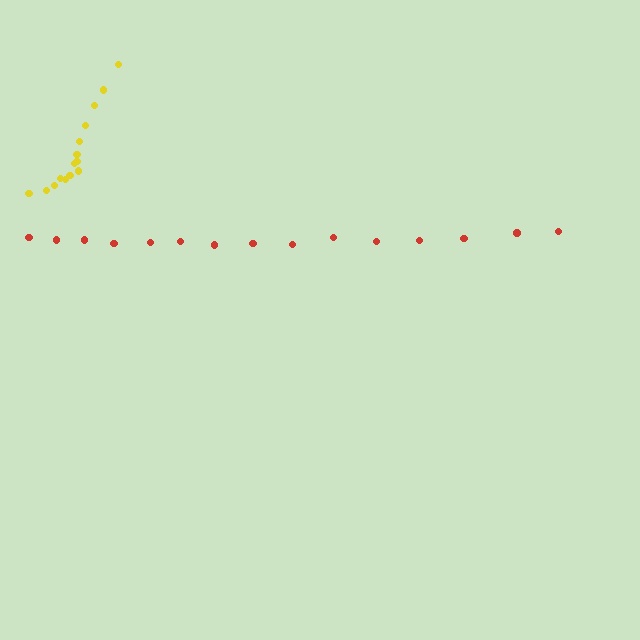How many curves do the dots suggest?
There are 2 distinct paths.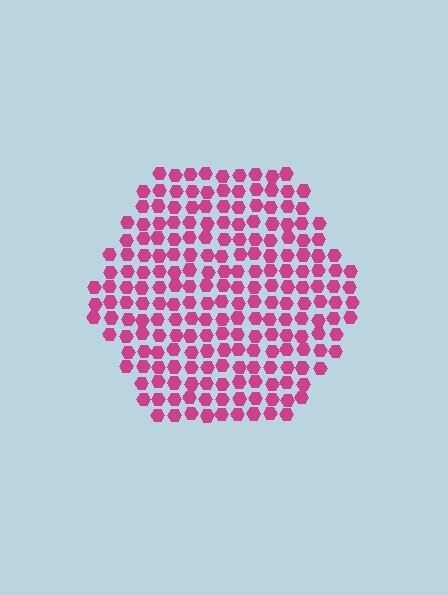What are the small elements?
The small elements are hexagons.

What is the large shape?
The large shape is a hexagon.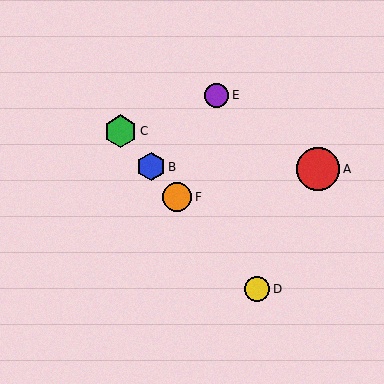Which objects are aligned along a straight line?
Objects B, C, D, F are aligned along a straight line.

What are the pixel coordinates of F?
Object F is at (177, 197).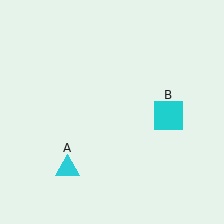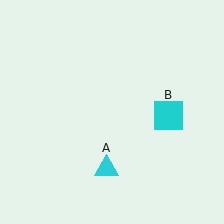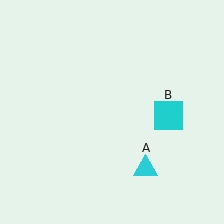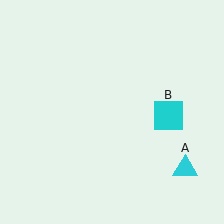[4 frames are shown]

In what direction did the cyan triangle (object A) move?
The cyan triangle (object A) moved right.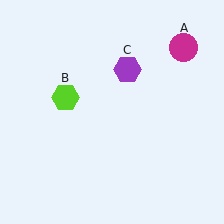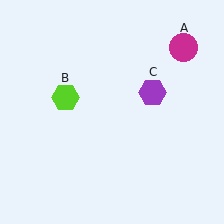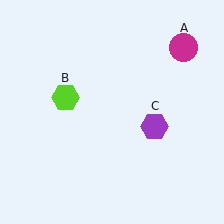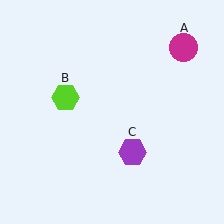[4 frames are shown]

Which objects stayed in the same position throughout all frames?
Magenta circle (object A) and lime hexagon (object B) remained stationary.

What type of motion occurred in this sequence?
The purple hexagon (object C) rotated clockwise around the center of the scene.